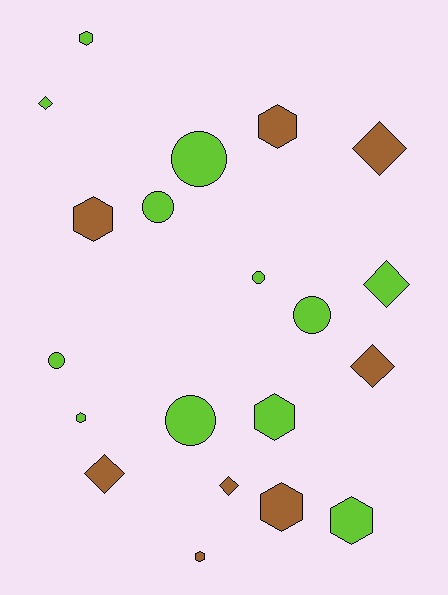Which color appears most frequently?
Lime, with 12 objects.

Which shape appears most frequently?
Hexagon, with 8 objects.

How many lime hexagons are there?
There are 4 lime hexagons.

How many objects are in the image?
There are 20 objects.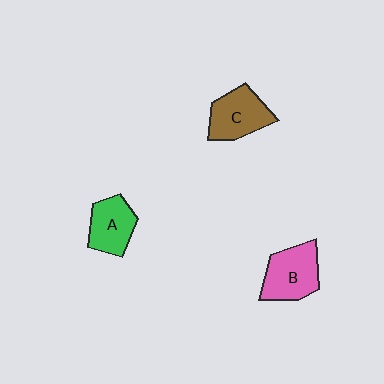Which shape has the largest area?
Shape B (pink).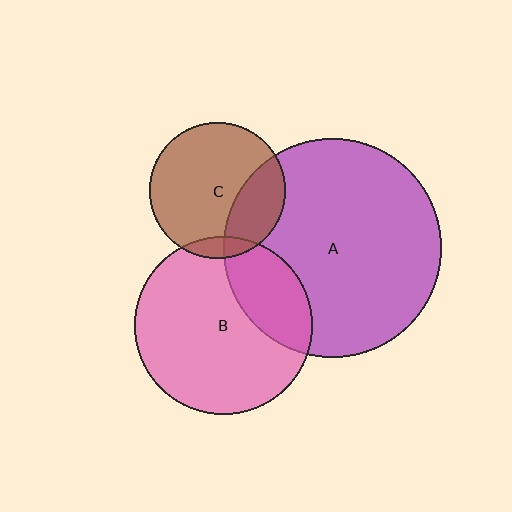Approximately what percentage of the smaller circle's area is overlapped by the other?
Approximately 10%.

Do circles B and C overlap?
Yes.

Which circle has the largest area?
Circle A (purple).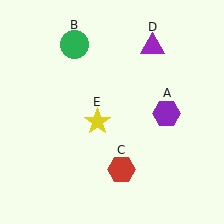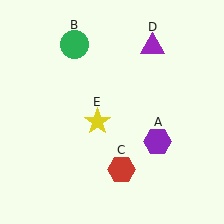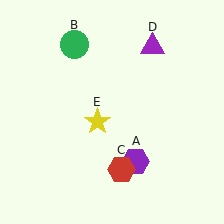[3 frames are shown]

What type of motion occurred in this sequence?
The purple hexagon (object A) rotated clockwise around the center of the scene.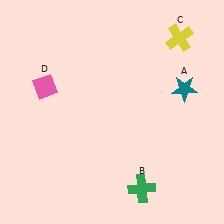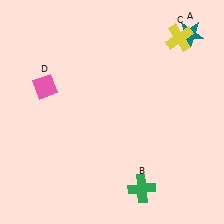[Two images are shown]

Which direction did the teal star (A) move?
The teal star (A) moved up.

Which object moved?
The teal star (A) moved up.